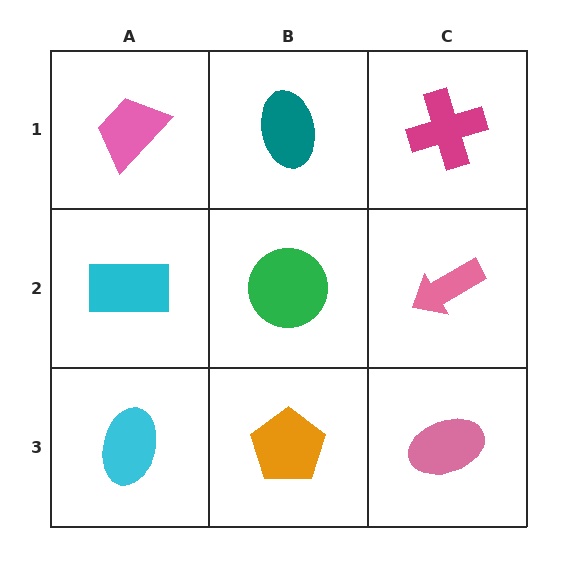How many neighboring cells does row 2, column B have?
4.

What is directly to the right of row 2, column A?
A green circle.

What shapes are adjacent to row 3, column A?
A cyan rectangle (row 2, column A), an orange pentagon (row 3, column B).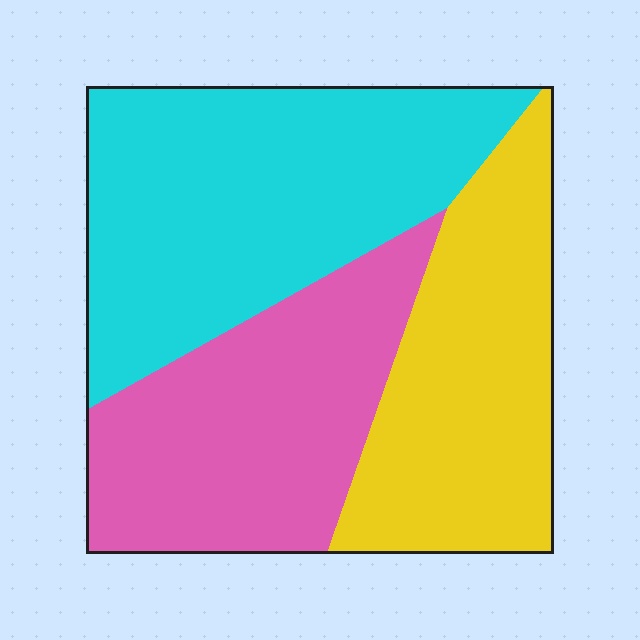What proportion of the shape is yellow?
Yellow takes up about one third (1/3) of the shape.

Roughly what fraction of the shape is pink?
Pink covers 31% of the shape.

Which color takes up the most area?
Cyan, at roughly 40%.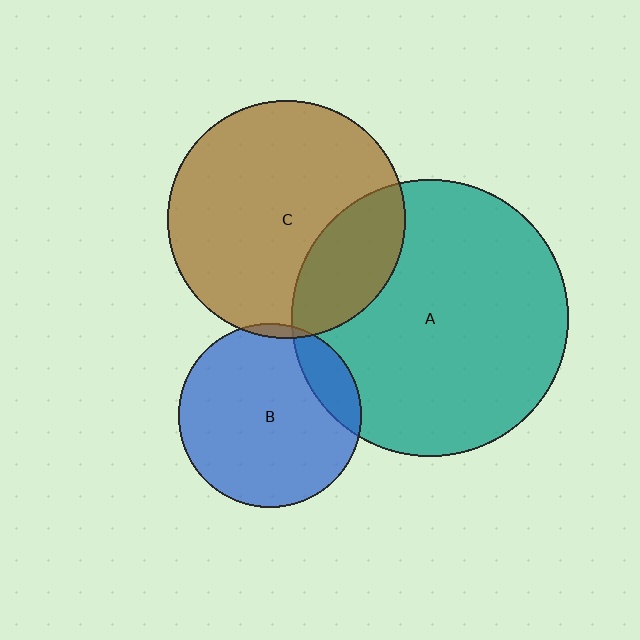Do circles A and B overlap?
Yes.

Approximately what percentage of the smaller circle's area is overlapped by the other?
Approximately 15%.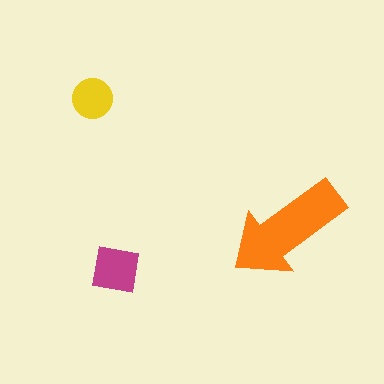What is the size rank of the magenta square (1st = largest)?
2nd.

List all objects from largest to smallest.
The orange arrow, the magenta square, the yellow circle.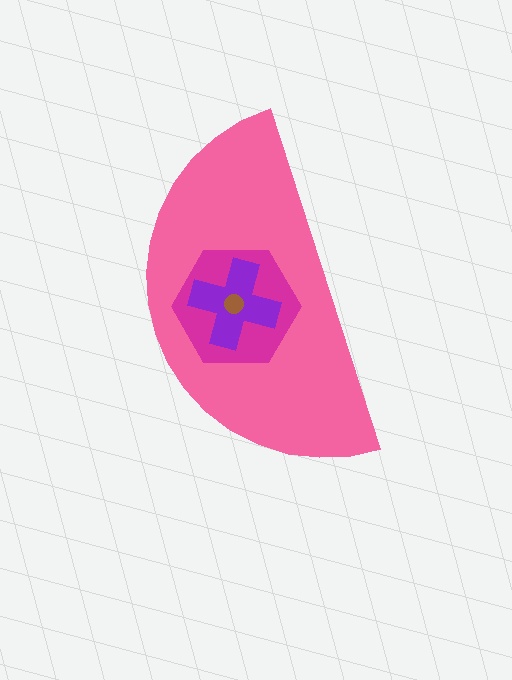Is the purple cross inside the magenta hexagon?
Yes.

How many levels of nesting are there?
4.